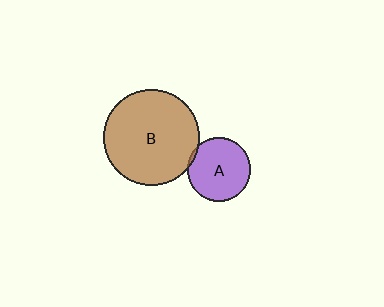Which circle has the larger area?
Circle B (brown).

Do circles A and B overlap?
Yes.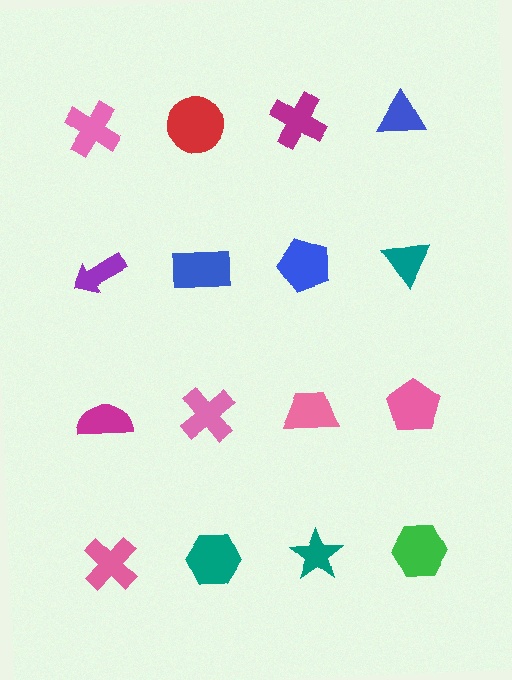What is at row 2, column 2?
A blue rectangle.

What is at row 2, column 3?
A blue pentagon.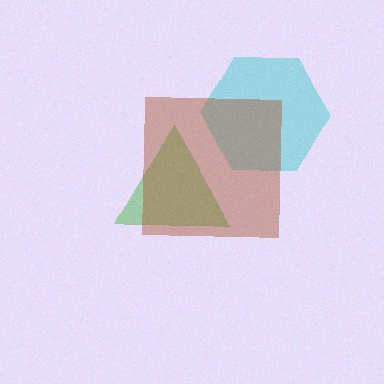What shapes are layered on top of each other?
The layered shapes are: a green triangle, a cyan hexagon, a brown square.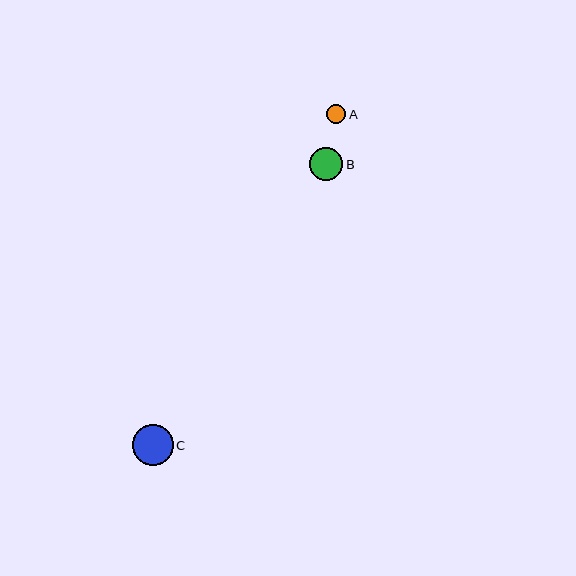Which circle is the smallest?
Circle A is the smallest with a size of approximately 19 pixels.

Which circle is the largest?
Circle C is the largest with a size of approximately 41 pixels.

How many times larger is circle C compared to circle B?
Circle C is approximately 1.2 times the size of circle B.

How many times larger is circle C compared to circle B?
Circle C is approximately 1.2 times the size of circle B.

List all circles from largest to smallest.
From largest to smallest: C, B, A.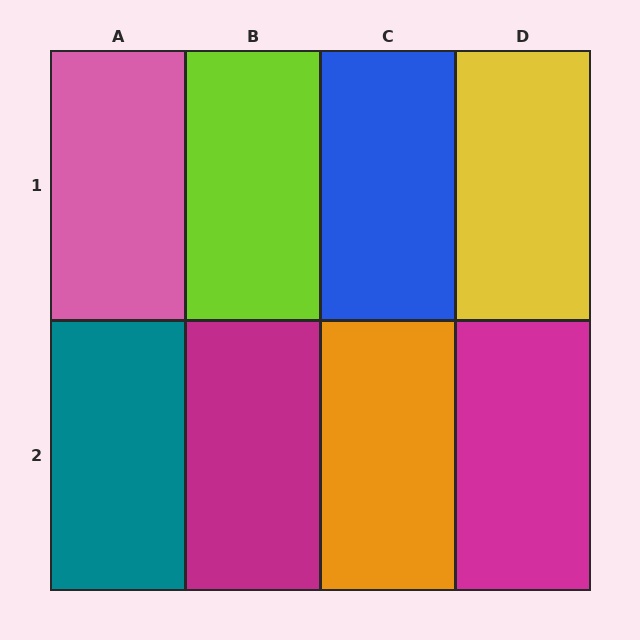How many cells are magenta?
2 cells are magenta.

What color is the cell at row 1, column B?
Lime.